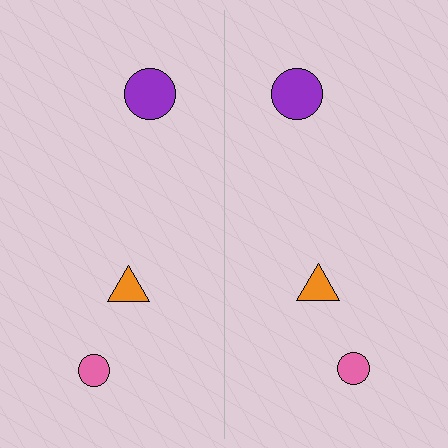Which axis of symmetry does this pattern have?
The pattern has a vertical axis of symmetry running through the center of the image.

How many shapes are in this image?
There are 6 shapes in this image.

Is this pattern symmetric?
Yes, this pattern has bilateral (reflection) symmetry.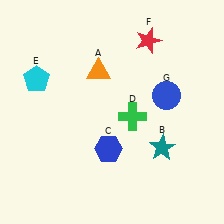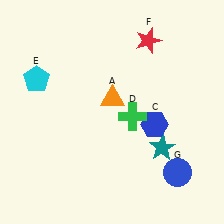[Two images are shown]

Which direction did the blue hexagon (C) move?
The blue hexagon (C) moved right.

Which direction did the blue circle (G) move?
The blue circle (G) moved down.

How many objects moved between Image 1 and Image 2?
3 objects moved between the two images.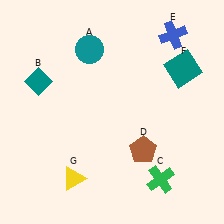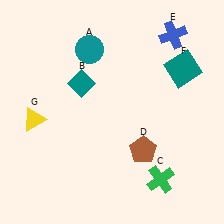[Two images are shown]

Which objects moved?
The objects that moved are: the teal diamond (B), the yellow triangle (G).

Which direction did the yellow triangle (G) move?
The yellow triangle (G) moved up.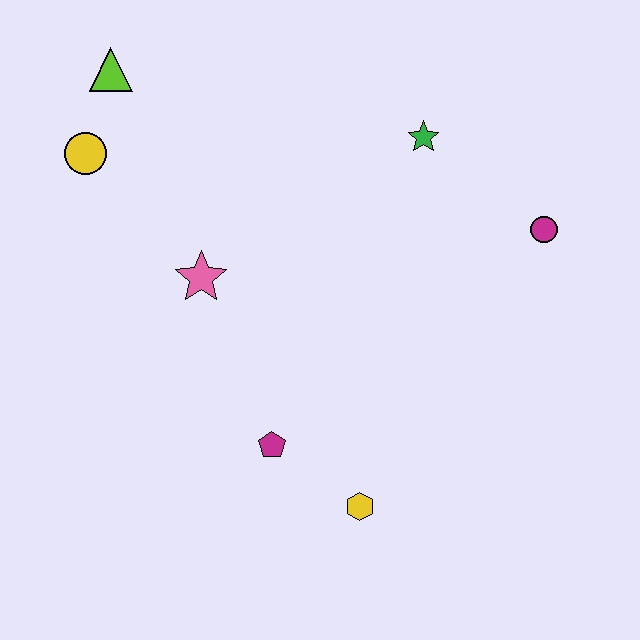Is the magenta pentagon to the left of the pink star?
No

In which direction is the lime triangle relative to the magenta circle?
The lime triangle is to the left of the magenta circle.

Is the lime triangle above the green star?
Yes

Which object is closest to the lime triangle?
The yellow circle is closest to the lime triangle.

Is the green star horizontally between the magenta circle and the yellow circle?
Yes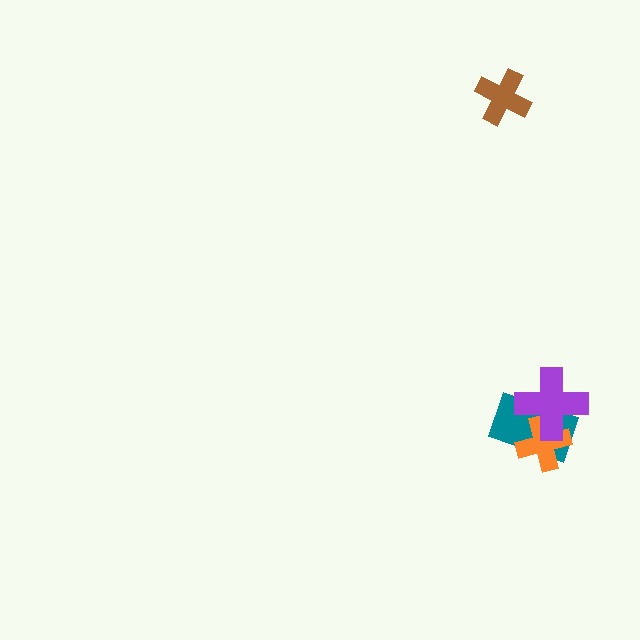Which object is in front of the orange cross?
The purple cross is in front of the orange cross.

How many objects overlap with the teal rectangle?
2 objects overlap with the teal rectangle.